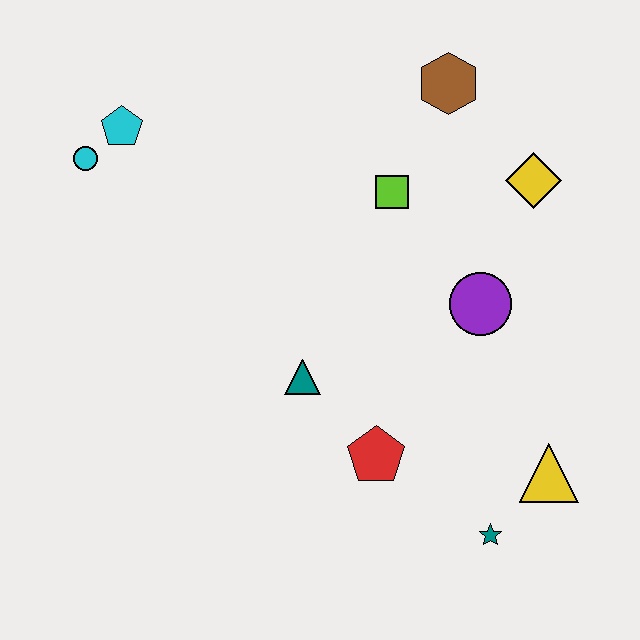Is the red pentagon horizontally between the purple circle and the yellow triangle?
No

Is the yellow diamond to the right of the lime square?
Yes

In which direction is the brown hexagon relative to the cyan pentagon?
The brown hexagon is to the right of the cyan pentagon.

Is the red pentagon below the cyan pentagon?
Yes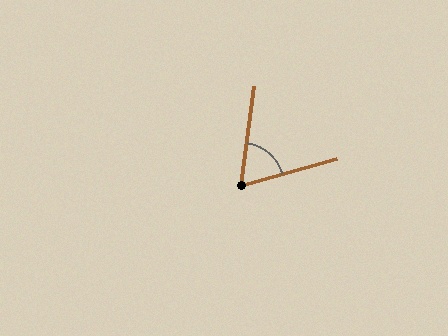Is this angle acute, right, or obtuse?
It is acute.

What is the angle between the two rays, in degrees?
Approximately 66 degrees.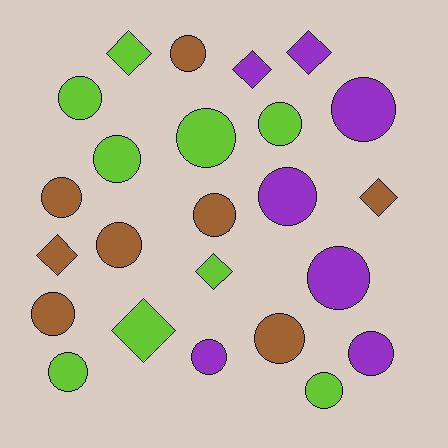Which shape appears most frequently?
Circle, with 17 objects.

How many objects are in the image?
There are 24 objects.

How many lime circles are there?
There are 6 lime circles.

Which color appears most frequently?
Lime, with 9 objects.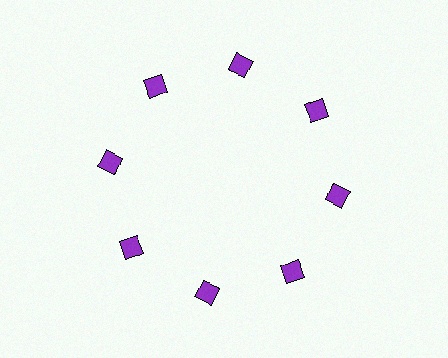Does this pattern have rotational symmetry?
Yes, this pattern has 8-fold rotational symmetry. It looks the same after rotating 45 degrees around the center.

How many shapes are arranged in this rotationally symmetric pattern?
There are 8 shapes, arranged in 8 groups of 1.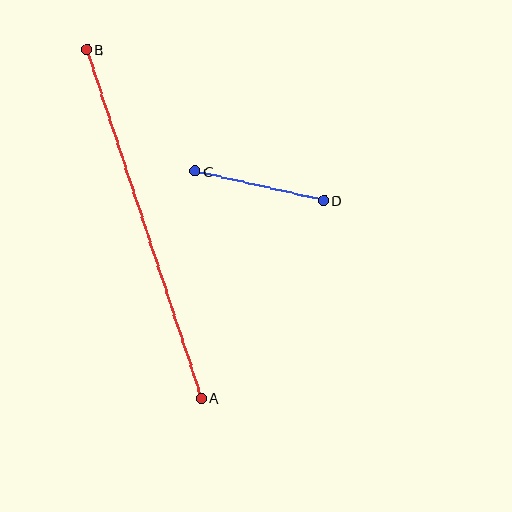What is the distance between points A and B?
The distance is approximately 367 pixels.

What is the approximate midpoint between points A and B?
The midpoint is at approximately (144, 224) pixels.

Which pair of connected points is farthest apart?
Points A and B are farthest apart.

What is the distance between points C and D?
The distance is approximately 132 pixels.